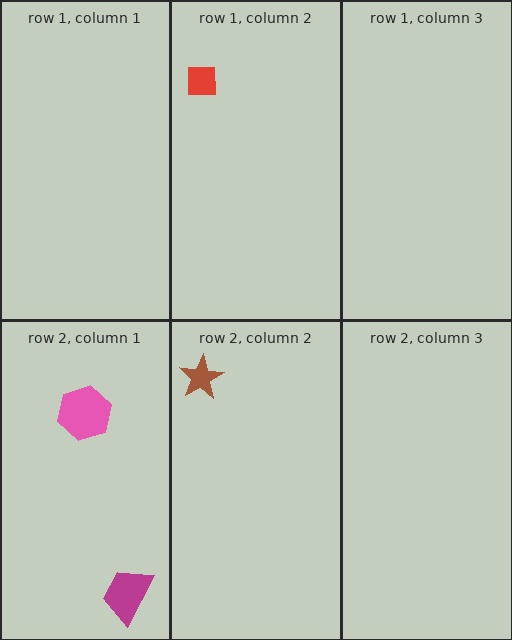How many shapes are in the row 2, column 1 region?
2.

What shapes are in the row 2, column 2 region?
The brown star.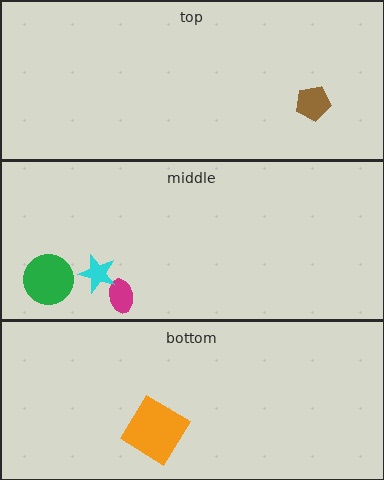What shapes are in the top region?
The brown pentagon.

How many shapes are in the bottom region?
1.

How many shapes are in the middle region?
3.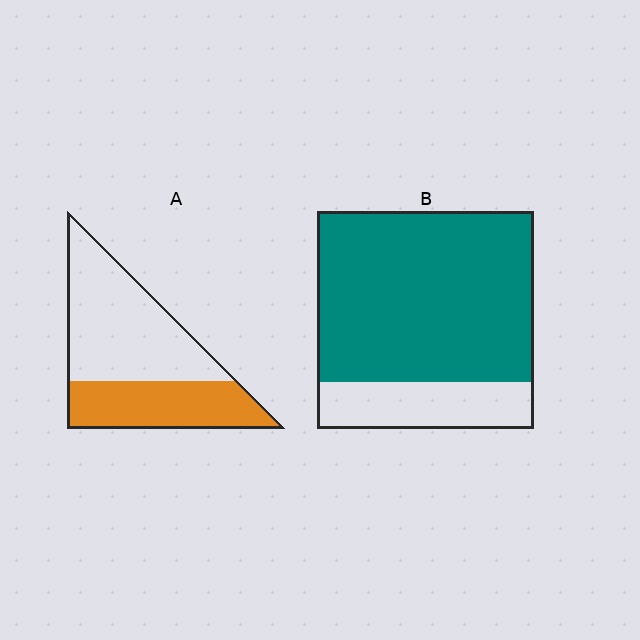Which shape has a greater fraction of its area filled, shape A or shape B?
Shape B.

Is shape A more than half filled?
No.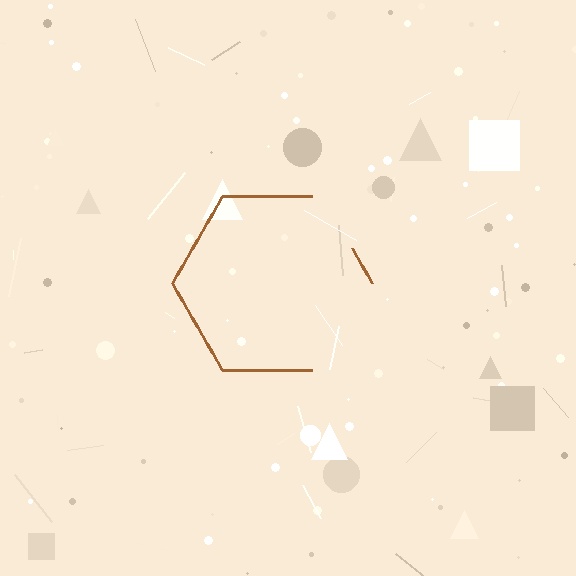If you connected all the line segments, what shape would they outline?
They would outline a hexagon.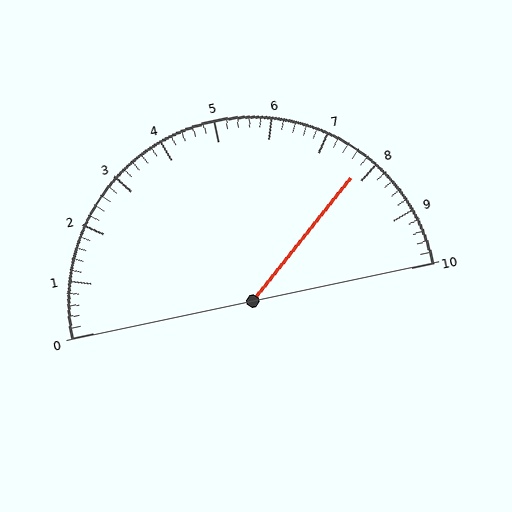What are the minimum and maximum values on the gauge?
The gauge ranges from 0 to 10.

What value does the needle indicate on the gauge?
The needle indicates approximately 7.8.